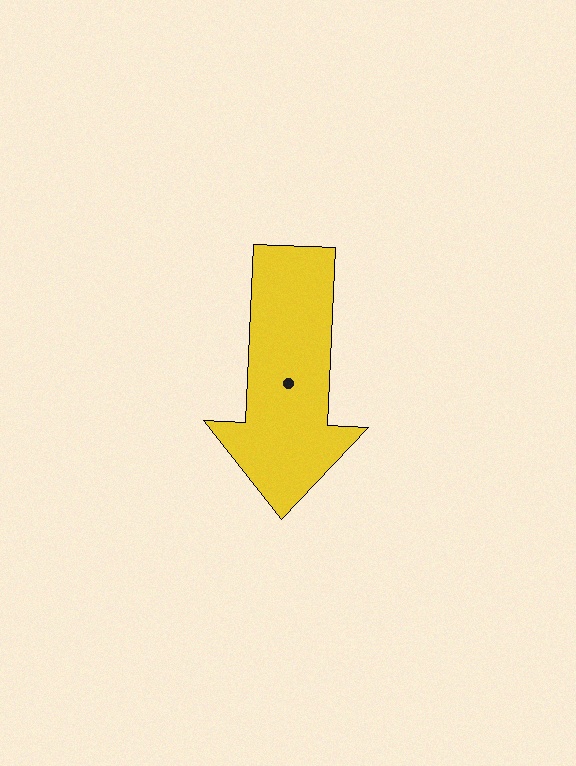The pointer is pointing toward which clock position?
Roughly 6 o'clock.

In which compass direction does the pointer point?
South.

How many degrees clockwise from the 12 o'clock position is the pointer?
Approximately 183 degrees.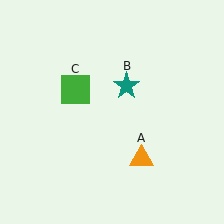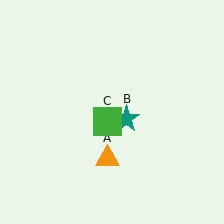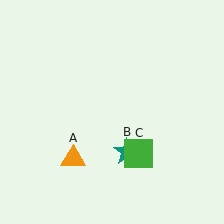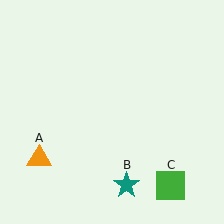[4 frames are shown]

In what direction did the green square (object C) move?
The green square (object C) moved down and to the right.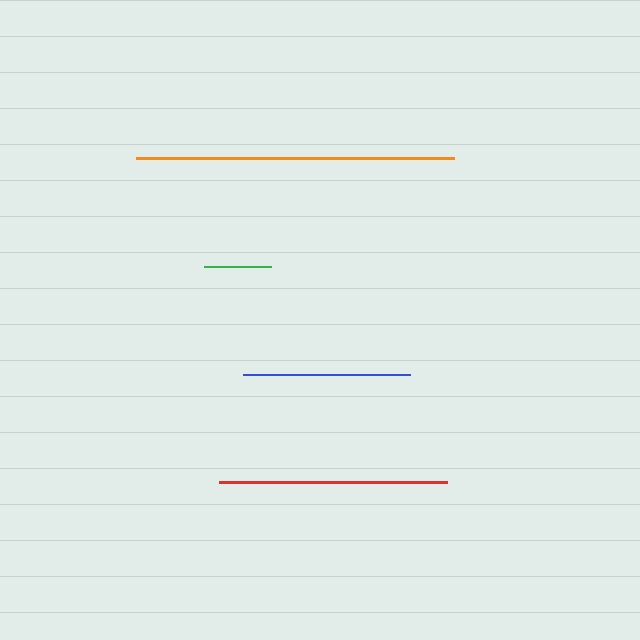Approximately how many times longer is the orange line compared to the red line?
The orange line is approximately 1.4 times the length of the red line.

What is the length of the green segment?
The green segment is approximately 67 pixels long.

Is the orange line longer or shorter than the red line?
The orange line is longer than the red line.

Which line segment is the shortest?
The green line is the shortest at approximately 67 pixels.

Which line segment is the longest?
The orange line is the longest at approximately 318 pixels.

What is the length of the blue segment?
The blue segment is approximately 167 pixels long.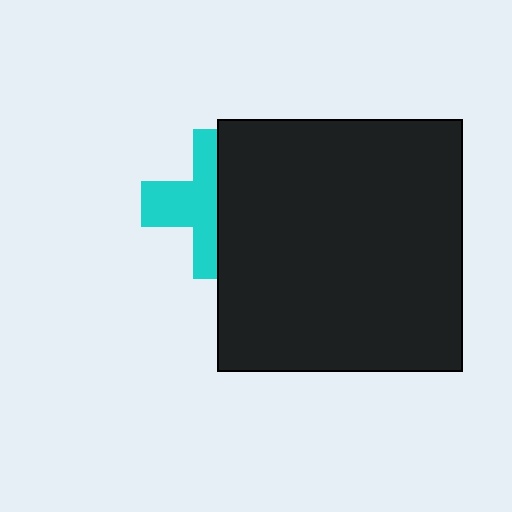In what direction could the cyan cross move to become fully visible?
The cyan cross could move left. That would shift it out from behind the black rectangle entirely.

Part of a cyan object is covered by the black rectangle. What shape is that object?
It is a cross.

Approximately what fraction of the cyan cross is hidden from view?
Roughly 49% of the cyan cross is hidden behind the black rectangle.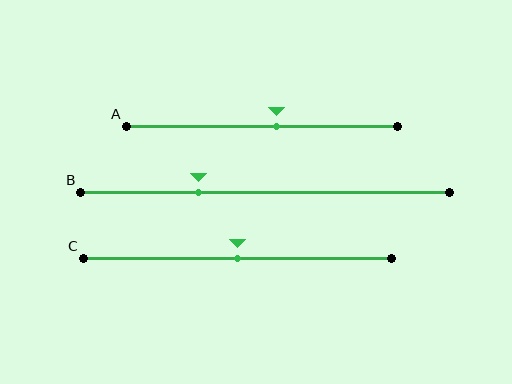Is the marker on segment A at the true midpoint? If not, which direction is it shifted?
No, the marker on segment A is shifted to the right by about 5% of the segment length.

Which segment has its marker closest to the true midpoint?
Segment C has its marker closest to the true midpoint.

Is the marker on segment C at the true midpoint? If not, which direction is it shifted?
Yes, the marker on segment C is at the true midpoint.